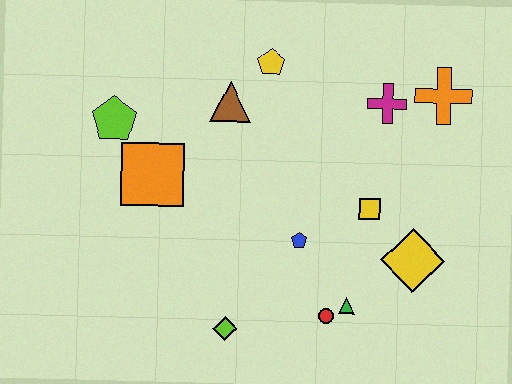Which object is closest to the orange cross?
The magenta cross is closest to the orange cross.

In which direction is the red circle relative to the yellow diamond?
The red circle is to the left of the yellow diamond.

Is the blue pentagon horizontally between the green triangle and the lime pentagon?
Yes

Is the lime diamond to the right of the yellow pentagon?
No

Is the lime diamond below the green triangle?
Yes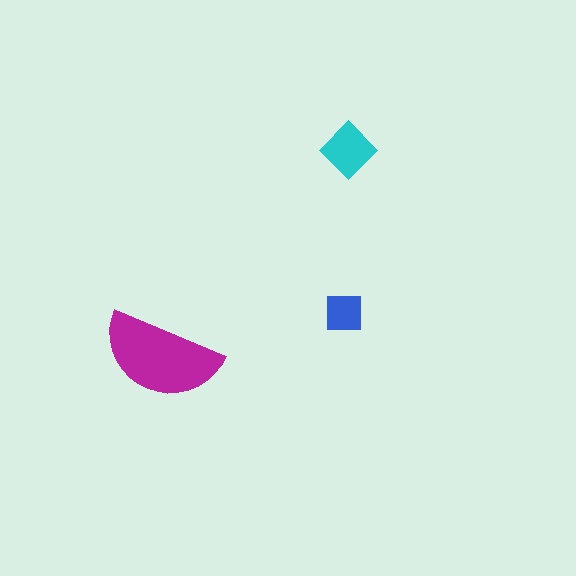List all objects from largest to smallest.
The magenta semicircle, the cyan diamond, the blue square.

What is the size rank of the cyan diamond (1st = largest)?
2nd.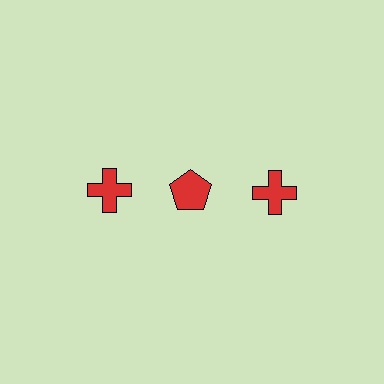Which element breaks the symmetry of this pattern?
The red pentagon in the top row, second from left column breaks the symmetry. All other shapes are red crosses.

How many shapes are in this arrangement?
There are 3 shapes arranged in a grid pattern.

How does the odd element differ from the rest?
It has a different shape: pentagon instead of cross.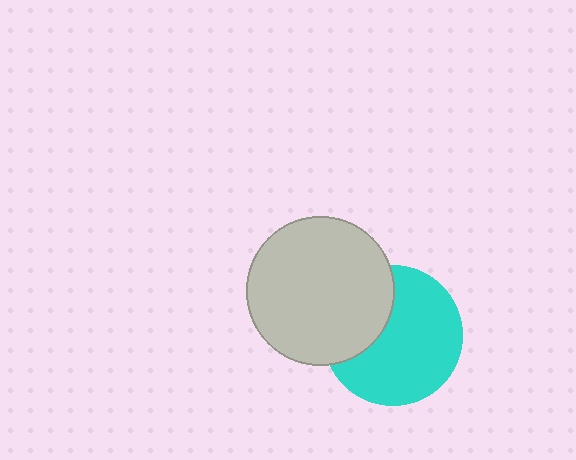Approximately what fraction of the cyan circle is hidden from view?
Roughly 32% of the cyan circle is hidden behind the light gray circle.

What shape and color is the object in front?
The object in front is a light gray circle.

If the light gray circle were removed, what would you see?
You would see the complete cyan circle.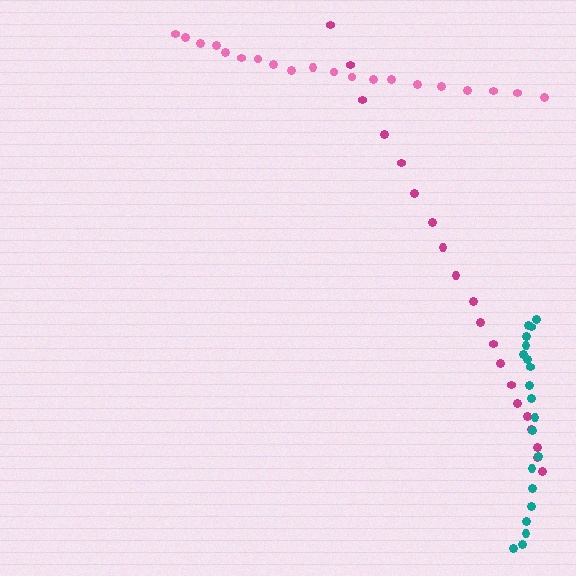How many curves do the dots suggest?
There are 3 distinct paths.